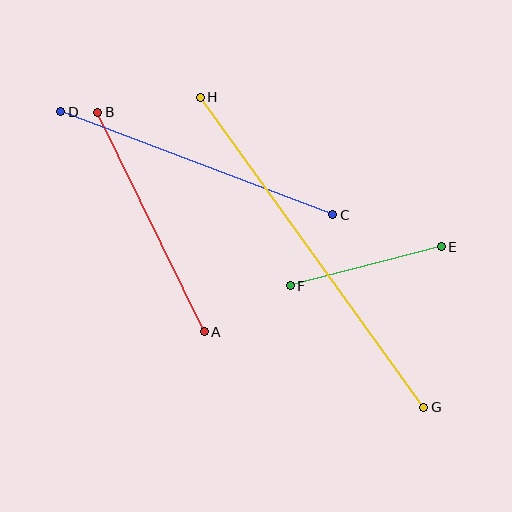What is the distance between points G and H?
The distance is approximately 382 pixels.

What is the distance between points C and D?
The distance is approximately 291 pixels.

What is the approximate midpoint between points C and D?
The midpoint is at approximately (197, 163) pixels.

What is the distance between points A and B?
The distance is approximately 244 pixels.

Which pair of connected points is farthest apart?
Points G and H are farthest apart.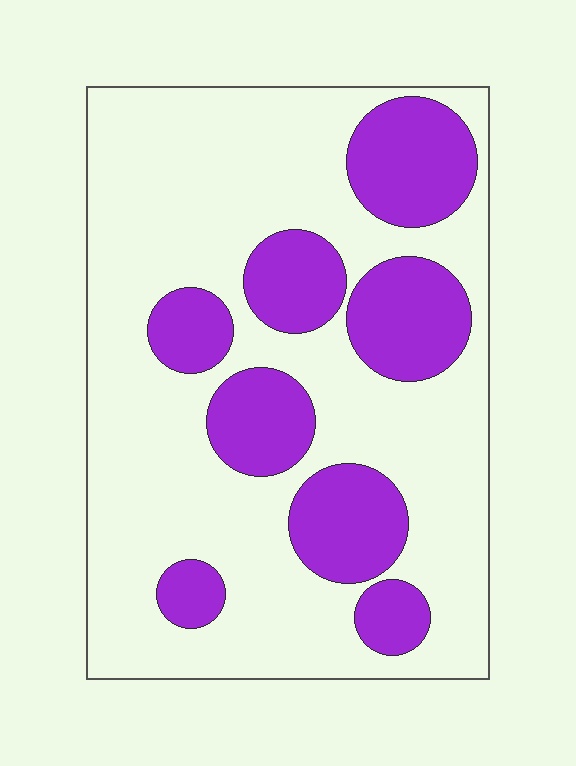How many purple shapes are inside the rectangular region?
8.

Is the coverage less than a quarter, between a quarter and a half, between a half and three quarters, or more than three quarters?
Between a quarter and a half.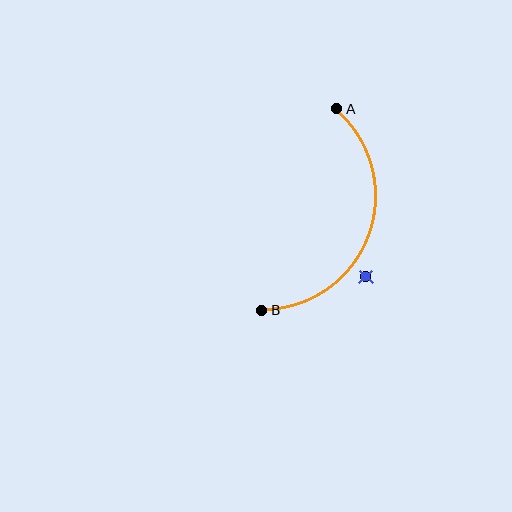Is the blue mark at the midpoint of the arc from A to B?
No — the blue mark does not lie on the arc at all. It sits slightly outside the curve.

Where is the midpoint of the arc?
The arc midpoint is the point on the curve farthest from the straight line joining A and B. It sits to the right of that line.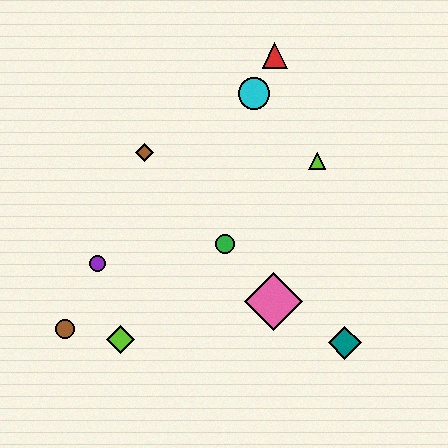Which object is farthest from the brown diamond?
The teal diamond is farthest from the brown diamond.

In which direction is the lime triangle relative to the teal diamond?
The lime triangle is above the teal diamond.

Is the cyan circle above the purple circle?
Yes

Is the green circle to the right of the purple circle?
Yes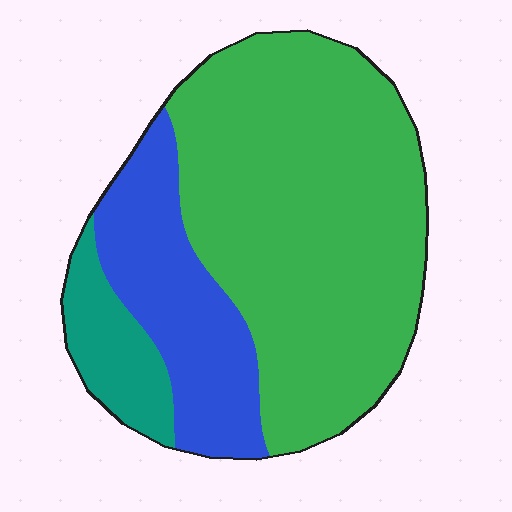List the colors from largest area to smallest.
From largest to smallest: green, blue, teal.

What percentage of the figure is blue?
Blue takes up less than a quarter of the figure.